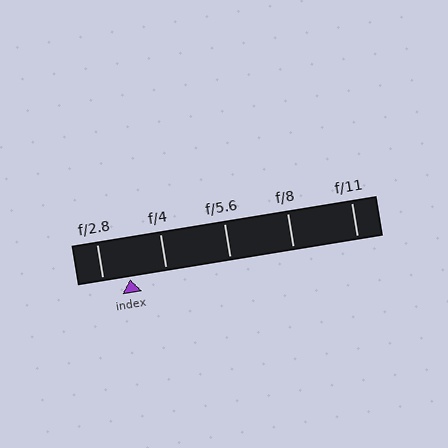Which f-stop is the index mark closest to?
The index mark is closest to f/2.8.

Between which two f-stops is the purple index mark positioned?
The index mark is between f/2.8 and f/4.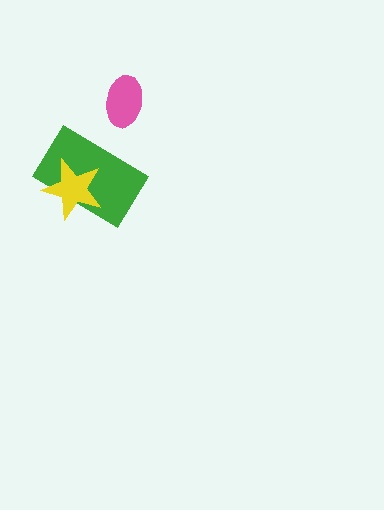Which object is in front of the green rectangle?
The yellow star is in front of the green rectangle.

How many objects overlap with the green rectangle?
1 object overlaps with the green rectangle.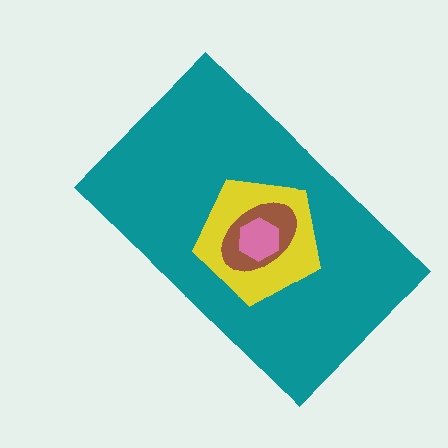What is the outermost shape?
The teal rectangle.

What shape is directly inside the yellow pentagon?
The brown ellipse.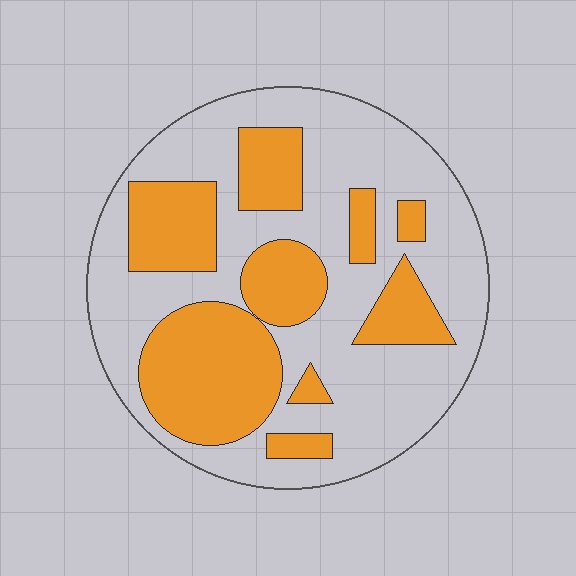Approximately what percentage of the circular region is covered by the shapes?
Approximately 35%.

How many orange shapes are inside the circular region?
9.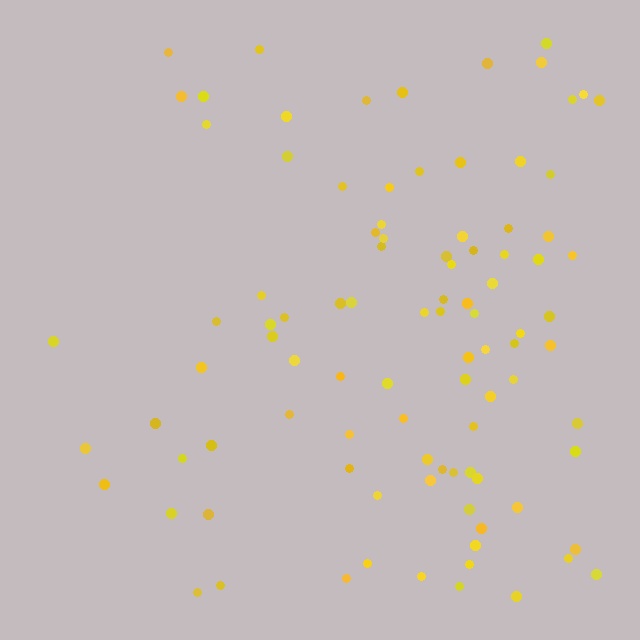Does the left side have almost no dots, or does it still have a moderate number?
Still a moderate number, just noticeably fewer than the right.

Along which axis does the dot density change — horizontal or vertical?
Horizontal.